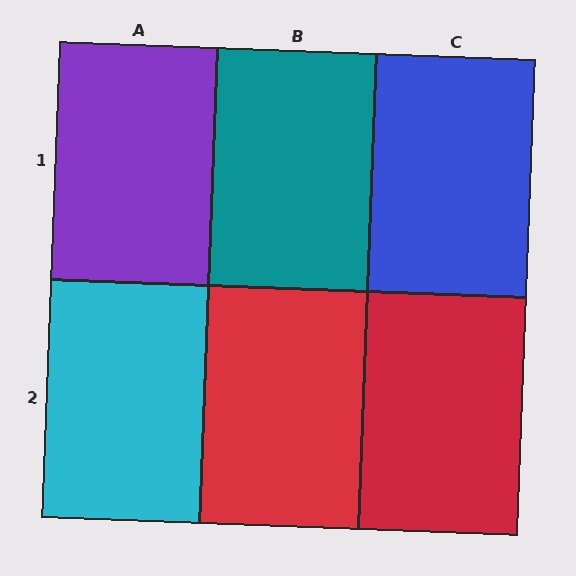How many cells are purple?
1 cell is purple.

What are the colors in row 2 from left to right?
Cyan, red, red.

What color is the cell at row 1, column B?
Teal.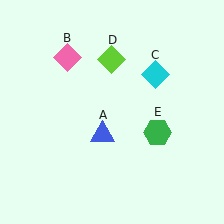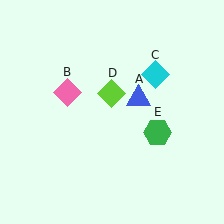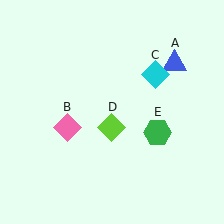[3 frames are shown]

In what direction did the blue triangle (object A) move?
The blue triangle (object A) moved up and to the right.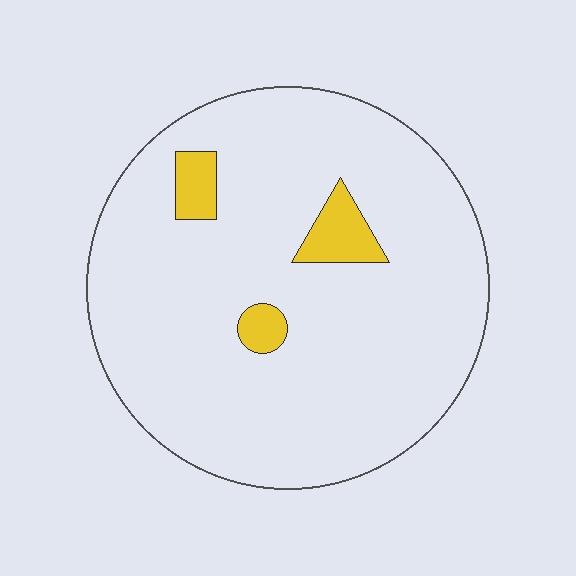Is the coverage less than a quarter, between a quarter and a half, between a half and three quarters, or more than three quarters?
Less than a quarter.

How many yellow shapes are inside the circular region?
3.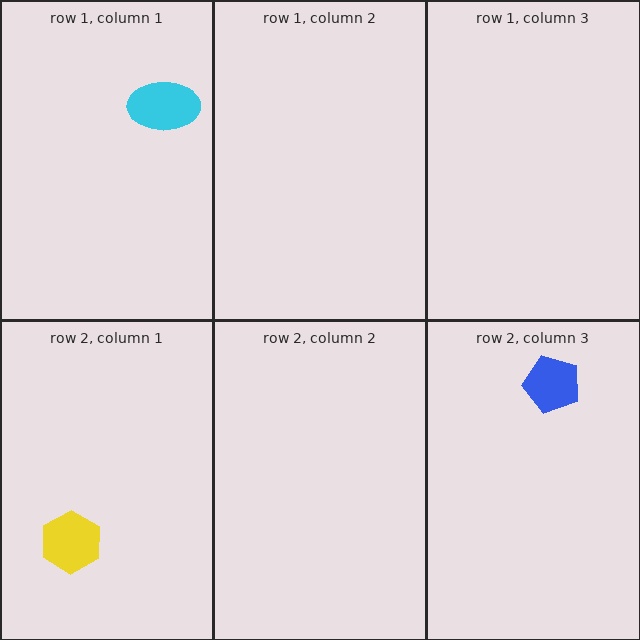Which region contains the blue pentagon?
The row 2, column 3 region.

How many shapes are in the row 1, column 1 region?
1.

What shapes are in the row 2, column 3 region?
The blue pentagon.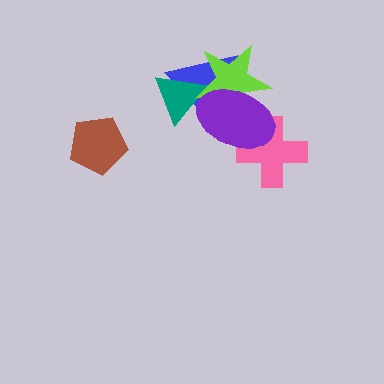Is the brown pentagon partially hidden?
No, no other shape covers it.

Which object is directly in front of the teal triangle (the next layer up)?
The lime star is directly in front of the teal triangle.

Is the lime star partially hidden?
Yes, it is partially covered by another shape.